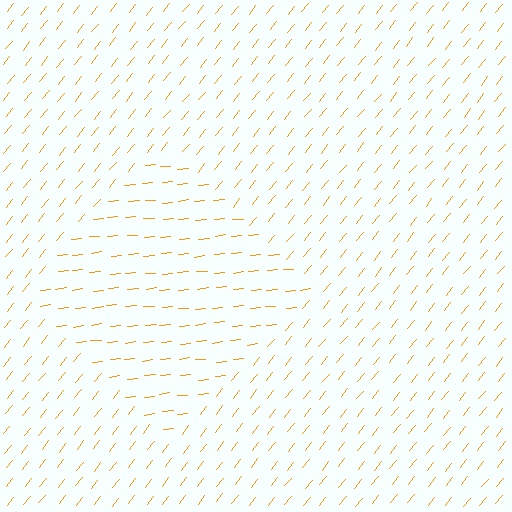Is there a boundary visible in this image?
Yes, there is a texture boundary formed by a change in line orientation.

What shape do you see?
I see a diamond.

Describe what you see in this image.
The image is filled with small orange line segments. A diamond region in the image has lines oriented differently from the surrounding lines, creating a visible texture boundary.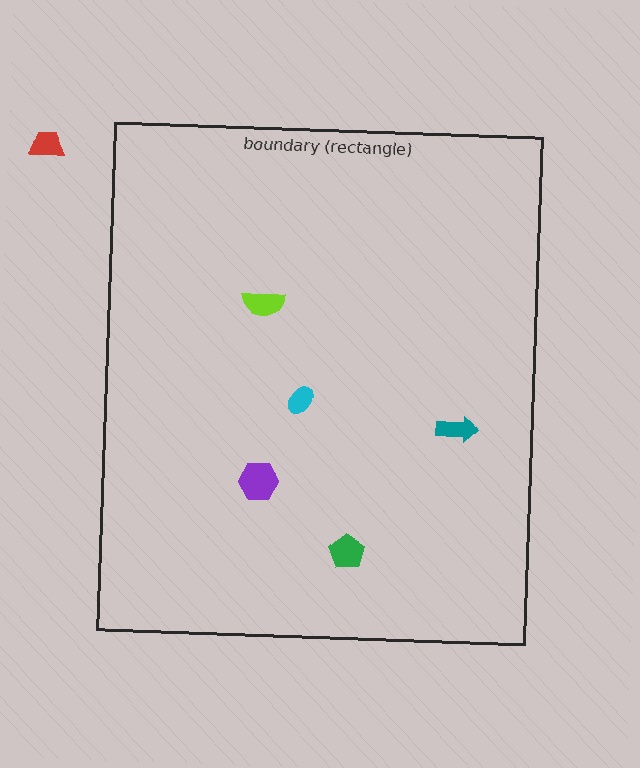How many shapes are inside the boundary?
5 inside, 1 outside.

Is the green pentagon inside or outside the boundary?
Inside.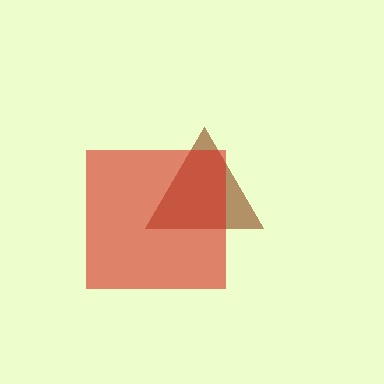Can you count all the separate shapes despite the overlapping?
Yes, there are 2 separate shapes.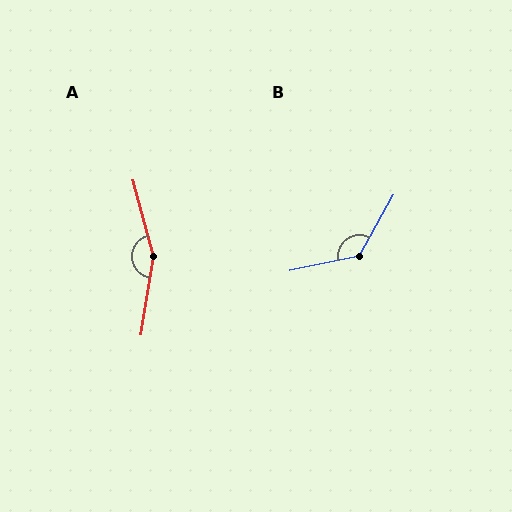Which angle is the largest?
A, at approximately 156 degrees.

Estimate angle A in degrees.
Approximately 156 degrees.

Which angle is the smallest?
B, at approximately 132 degrees.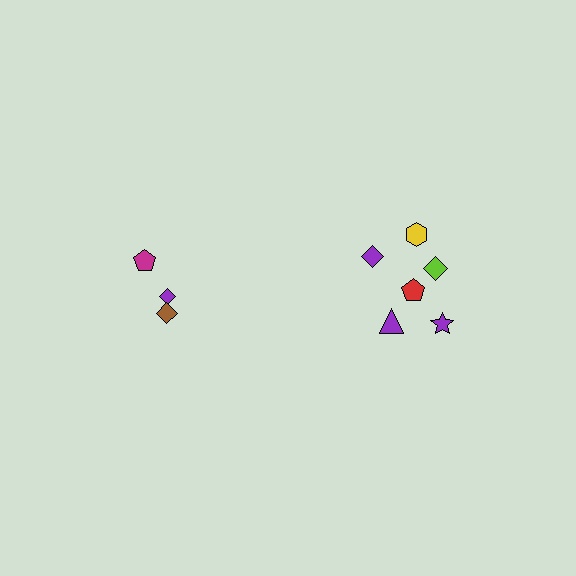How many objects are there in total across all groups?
There are 9 objects.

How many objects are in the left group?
There are 3 objects.